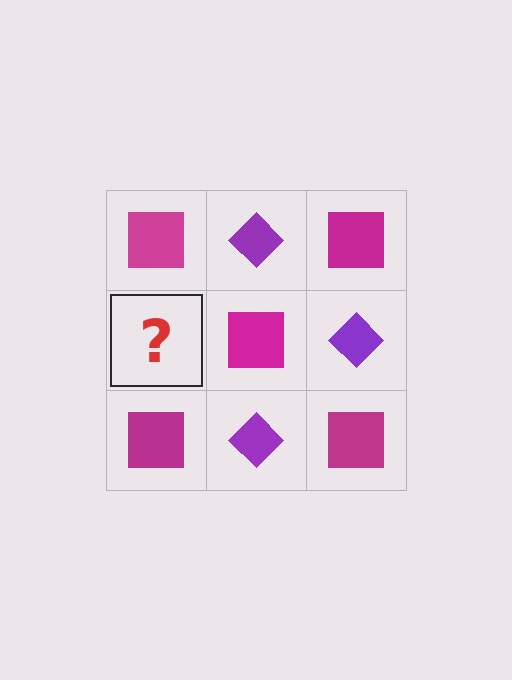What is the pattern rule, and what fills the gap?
The rule is that it alternates magenta square and purple diamond in a checkerboard pattern. The gap should be filled with a purple diamond.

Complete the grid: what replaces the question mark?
The question mark should be replaced with a purple diamond.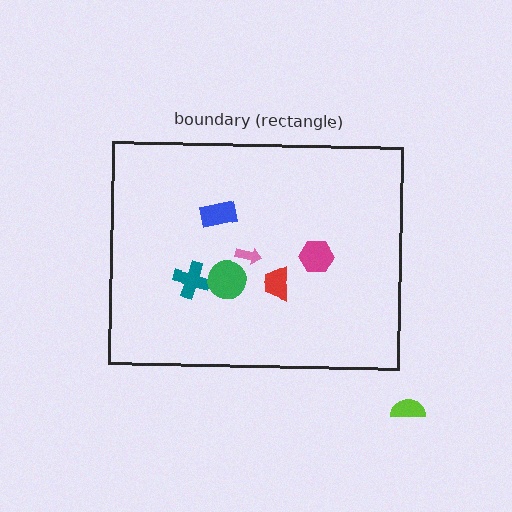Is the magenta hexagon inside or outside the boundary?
Inside.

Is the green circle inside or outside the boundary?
Inside.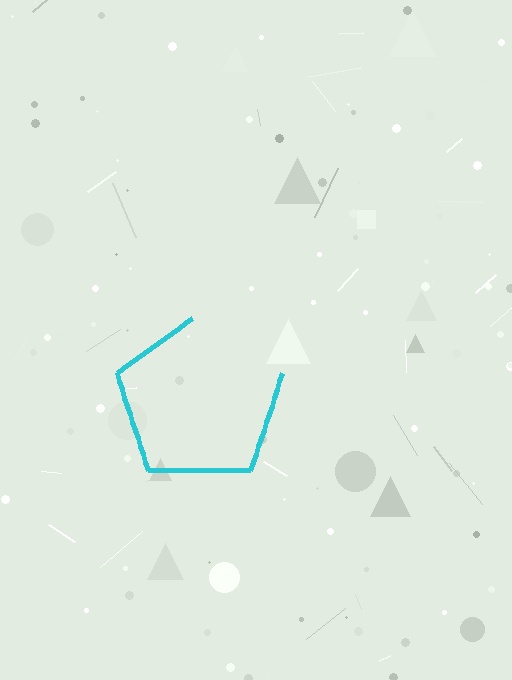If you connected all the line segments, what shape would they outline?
They would outline a pentagon.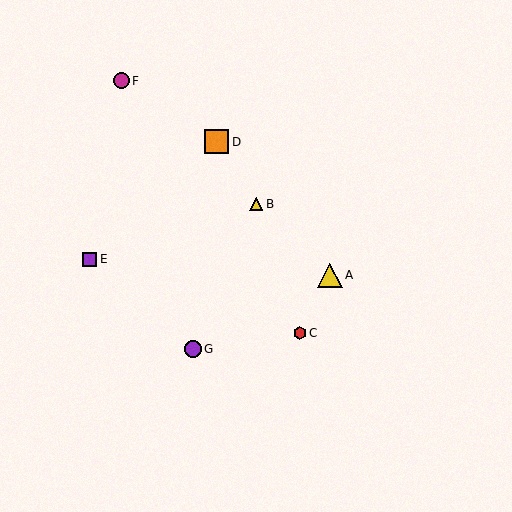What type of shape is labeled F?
Shape F is a magenta circle.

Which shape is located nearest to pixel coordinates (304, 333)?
The red hexagon (labeled C) at (300, 333) is nearest to that location.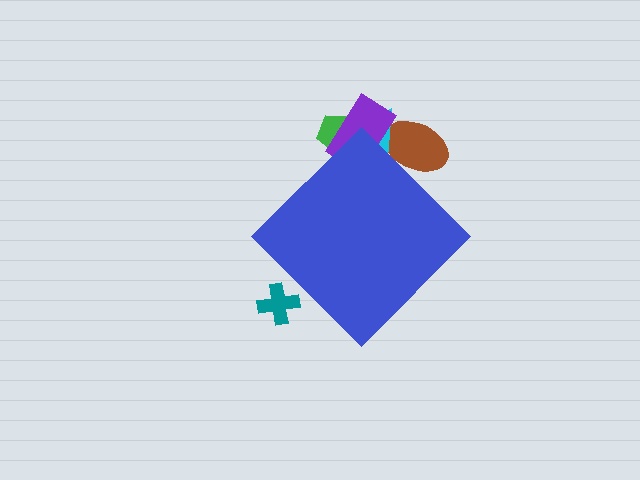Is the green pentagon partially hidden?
Yes, the green pentagon is partially hidden behind the blue diamond.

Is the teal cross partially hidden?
Yes, the teal cross is partially hidden behind the blue diamond.